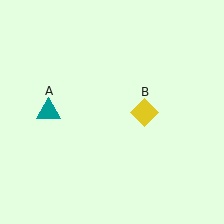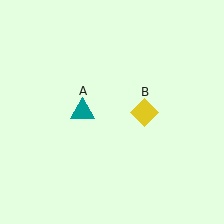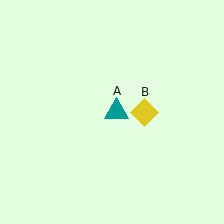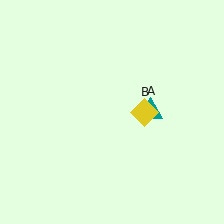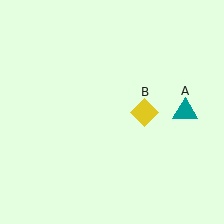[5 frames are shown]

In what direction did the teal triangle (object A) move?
The teal triangle (object A) moved right.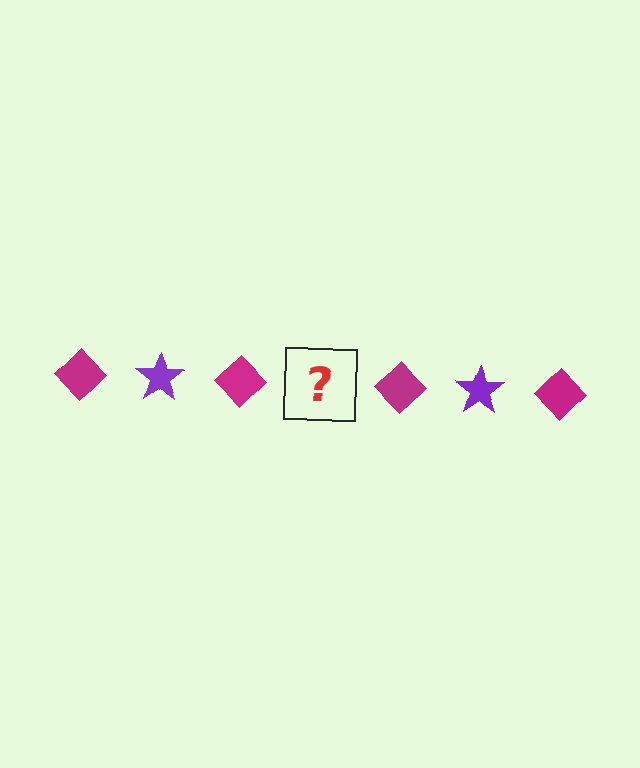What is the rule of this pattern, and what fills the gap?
The rule is that the pattern alternates between magenta diamond and purple star. The gap should be filled with a purple star.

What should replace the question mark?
The question mark should be replaced with a purple star.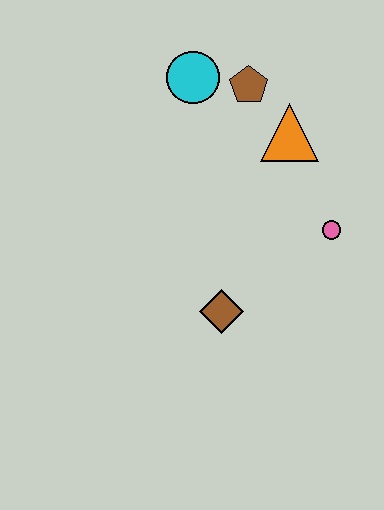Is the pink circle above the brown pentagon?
No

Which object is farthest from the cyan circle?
The brown diamond is farthest from the cyan circle.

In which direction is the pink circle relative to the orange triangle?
The pink circle is below the orange triangle.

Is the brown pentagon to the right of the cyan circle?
Yes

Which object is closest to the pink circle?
The orange triangle is closest to the pink circle.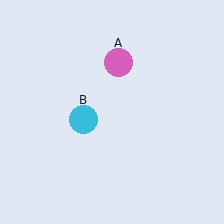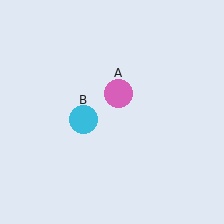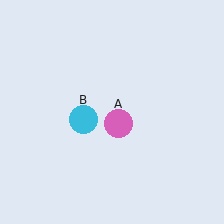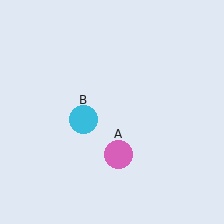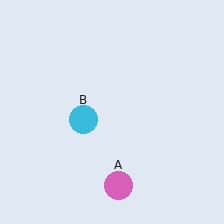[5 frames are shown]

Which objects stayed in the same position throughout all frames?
Cyan circle (object B) remained stationary.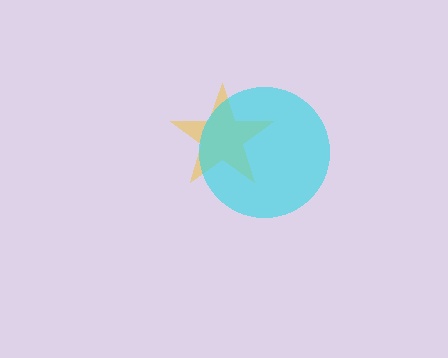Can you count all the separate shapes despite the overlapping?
Yes, there are 2 separate shapes.